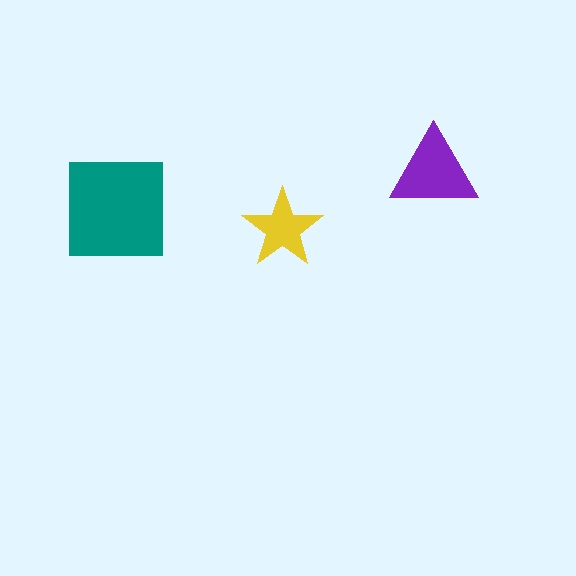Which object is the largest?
The teal square.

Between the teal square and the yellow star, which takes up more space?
The teal square.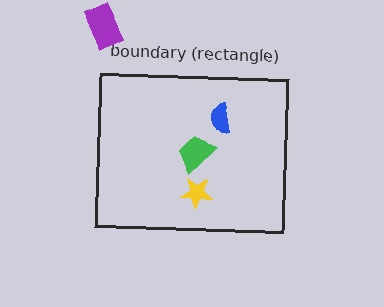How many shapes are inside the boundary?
3 inside, 1 outside.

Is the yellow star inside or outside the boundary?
Inside.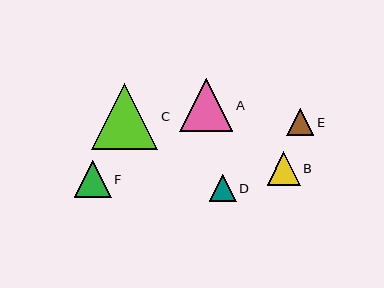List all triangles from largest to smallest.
From largest to smallest: C, A, F, B, E, D.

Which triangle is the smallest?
Triangle D is the smallest with a size of approximately 26 pixels.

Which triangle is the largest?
Triangle C is the largest with a size of approximately 66 pixels.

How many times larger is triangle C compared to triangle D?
Triangle C is approximately 2.5 times the size of triangle D.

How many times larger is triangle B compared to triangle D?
Triangle B is approximately 1.3 times the size of triangle D.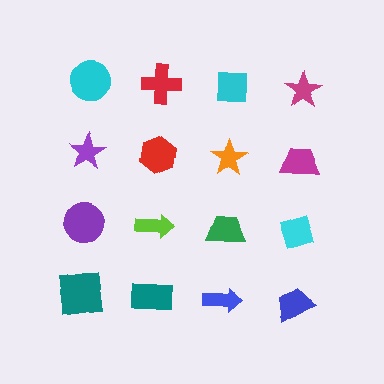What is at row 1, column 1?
A cyan circle.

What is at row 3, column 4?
A cyan diamond.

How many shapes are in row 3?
4 shapes.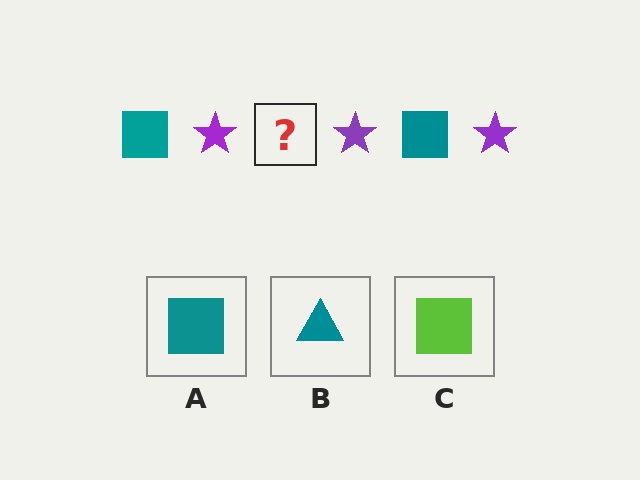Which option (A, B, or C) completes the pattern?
A.